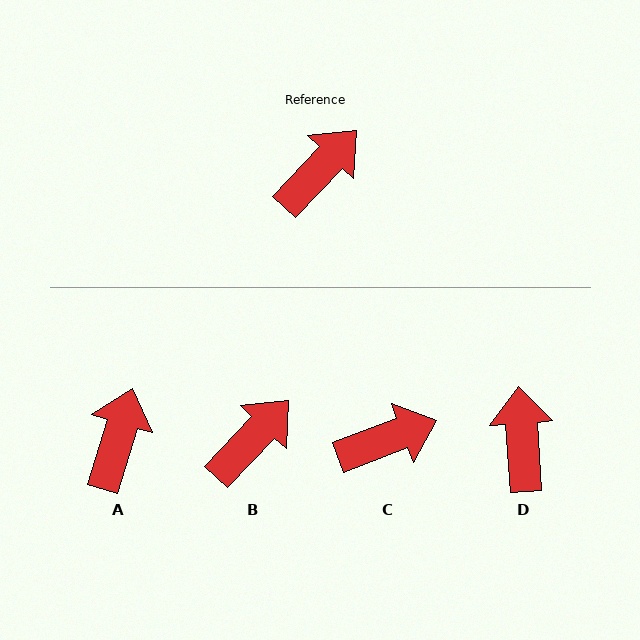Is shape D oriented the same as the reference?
No, it is off by about 47 degrees.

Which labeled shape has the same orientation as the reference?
B.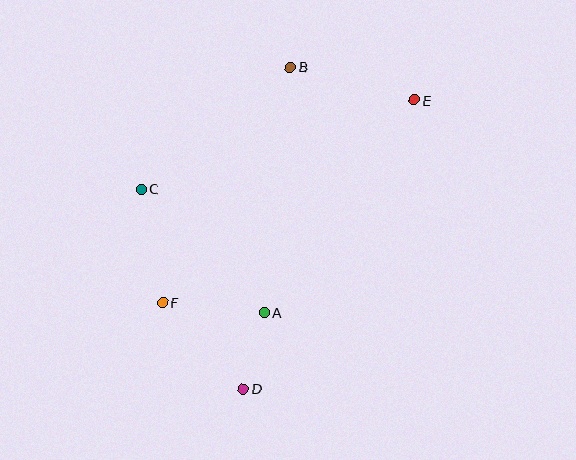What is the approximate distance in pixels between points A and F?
The distance between A and F is approximately 102 pixels.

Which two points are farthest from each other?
Points D and E are farthest from each other.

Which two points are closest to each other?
Points A and D are closest to each other.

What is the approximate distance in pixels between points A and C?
The distance between A and C is approximately 174 pixels.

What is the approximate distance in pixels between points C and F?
The distance between C and F is approximately 115 pixels.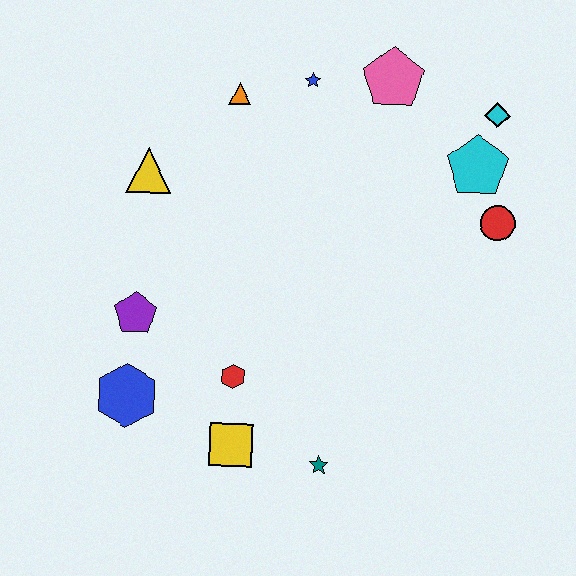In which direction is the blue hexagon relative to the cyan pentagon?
The blue hexagon is to the left of the cyan pentagon.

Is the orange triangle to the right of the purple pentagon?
Yes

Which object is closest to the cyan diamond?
The cyan pentagon is closest to the cyan diamond.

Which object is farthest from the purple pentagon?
The cyan diamond is farthest from the purple pentagon.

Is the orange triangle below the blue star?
Yes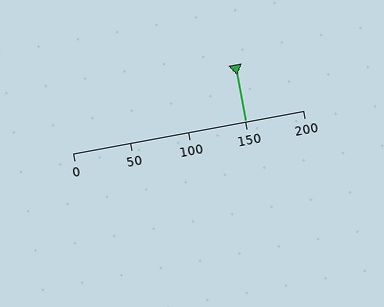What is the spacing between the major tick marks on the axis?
The major ticks are spaced 50 apart.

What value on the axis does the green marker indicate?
The marker indicates approximately 150.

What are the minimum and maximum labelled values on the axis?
The axis runs from 0 to 200.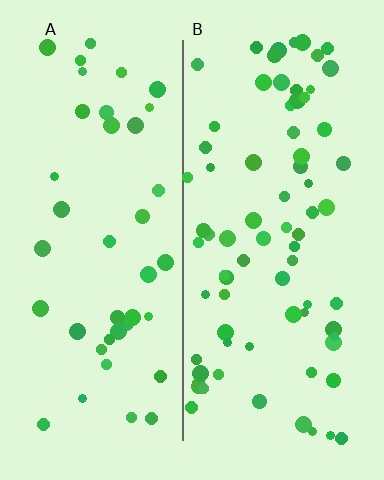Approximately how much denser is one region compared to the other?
Approximately 1.8× — region B over region A.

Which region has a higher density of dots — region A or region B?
B (the right).